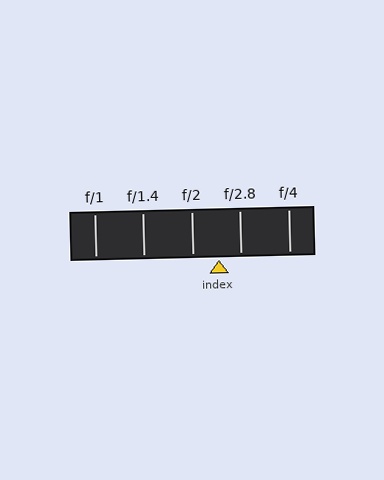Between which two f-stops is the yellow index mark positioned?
The index mark is between f/2 and f/2.8.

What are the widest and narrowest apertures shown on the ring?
The widest aperture shown is f/1 and the narrowest is f/4.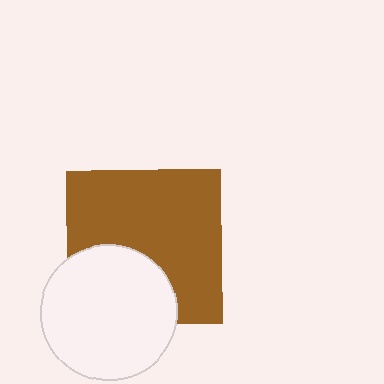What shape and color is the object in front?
The object in front is a white circle.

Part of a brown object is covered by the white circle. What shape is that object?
It is a square.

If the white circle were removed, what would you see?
You would see the complete brown square.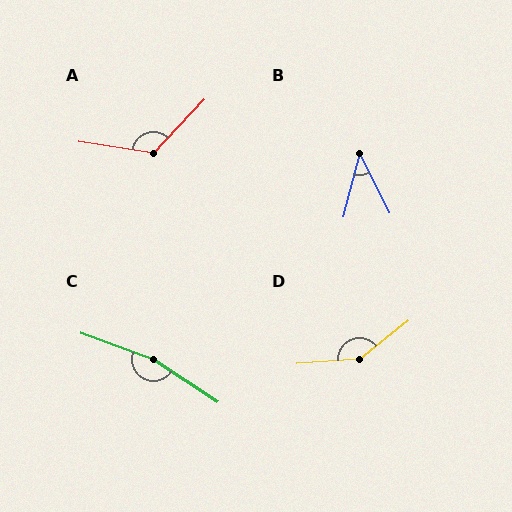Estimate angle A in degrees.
Approximately 125 degrees.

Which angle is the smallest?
B, at approximately 41 degrees.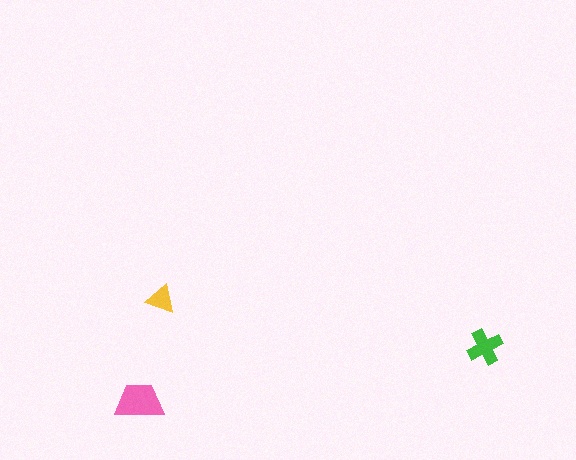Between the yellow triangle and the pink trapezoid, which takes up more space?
The pink trapezoid.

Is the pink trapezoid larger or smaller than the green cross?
Larger.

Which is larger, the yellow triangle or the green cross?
The green cross.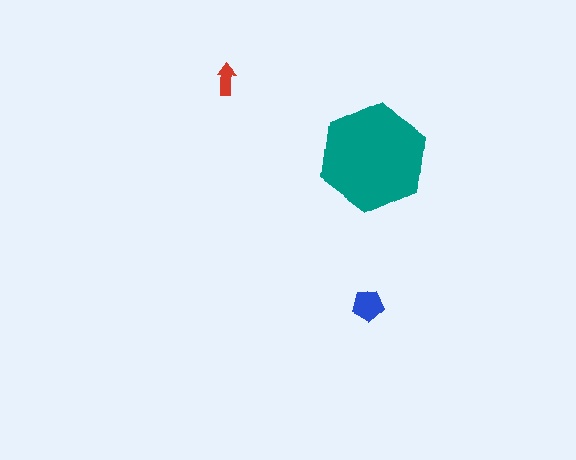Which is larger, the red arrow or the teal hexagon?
The teal hexagon.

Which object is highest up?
The red arrow is topmost.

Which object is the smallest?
The red arrow.